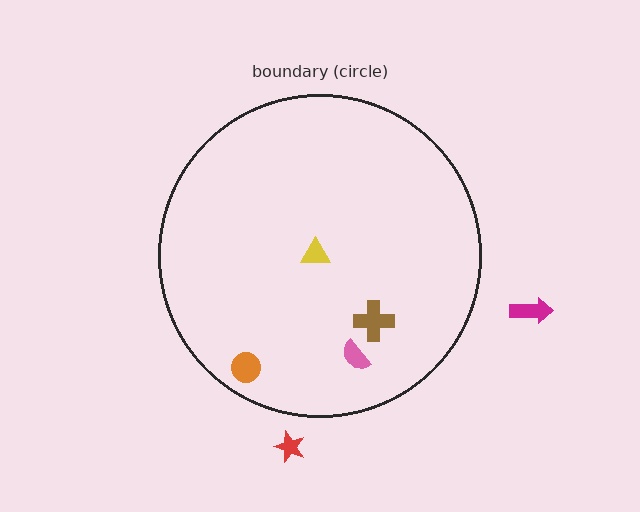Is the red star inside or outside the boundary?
Outside.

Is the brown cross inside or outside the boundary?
Inside.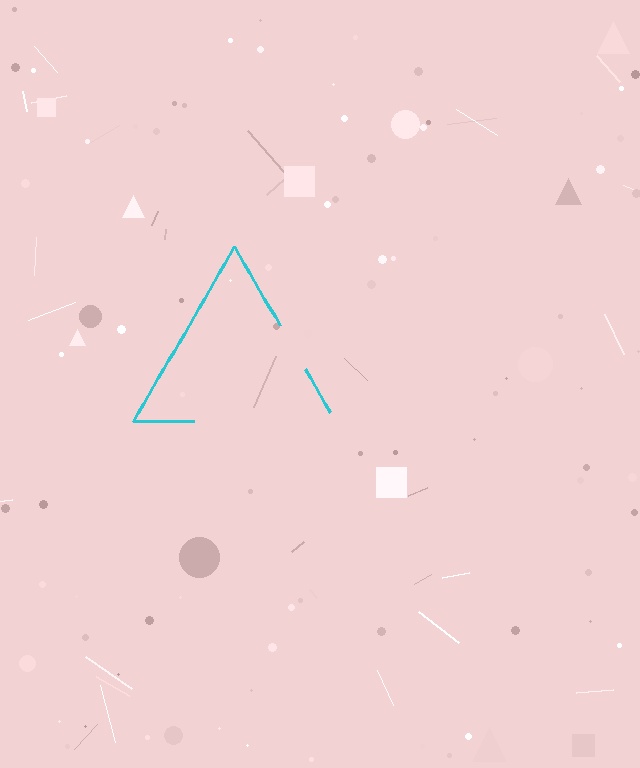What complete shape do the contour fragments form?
The contour fragments form a triangle.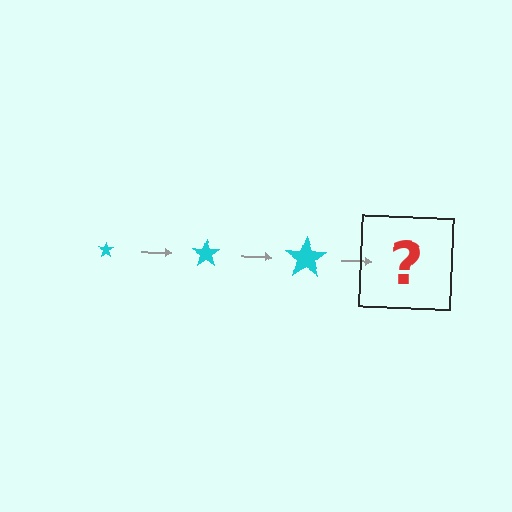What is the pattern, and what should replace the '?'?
The pattern is that the star gets progressively larger each step. The '?' should be a cyan star, larger than the previous one.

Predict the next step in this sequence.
The next step is a cyan star, larger than the previous one.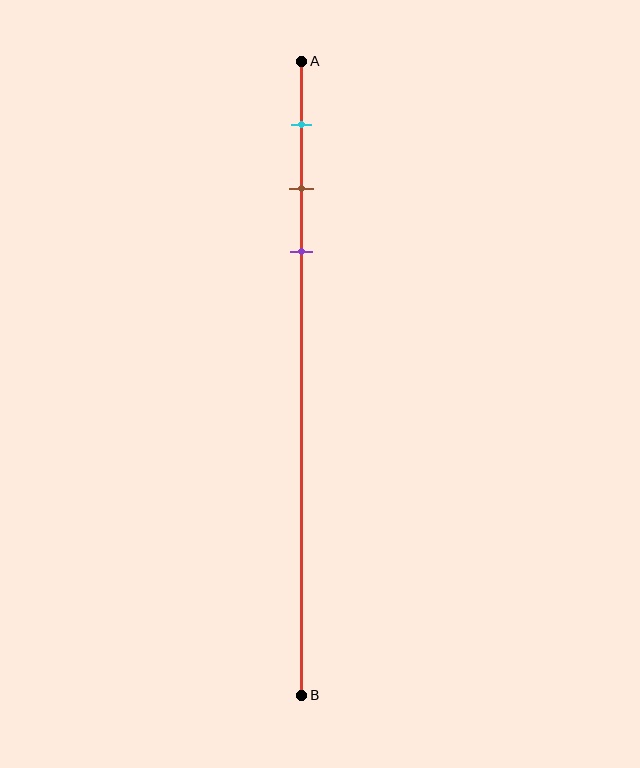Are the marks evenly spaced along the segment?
Yes, the marks are approximately evenly spaced.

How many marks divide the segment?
There are 3 marks dividing the segment.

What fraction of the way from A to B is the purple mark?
The purple mark is approximately 30% (0.3) of the way from A to B.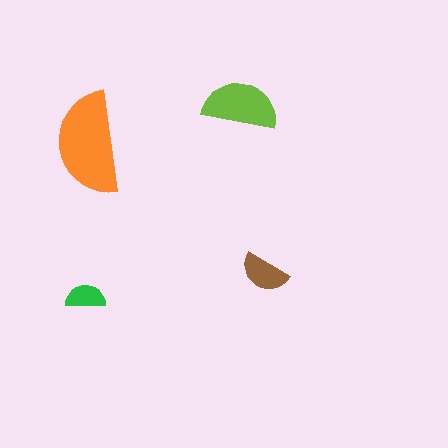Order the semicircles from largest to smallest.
the orange one, the lime one, the brown one, the green one.